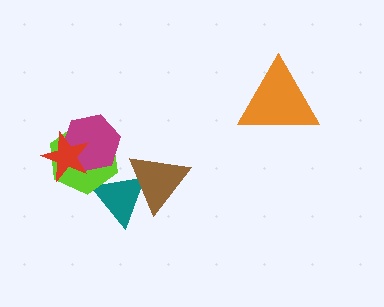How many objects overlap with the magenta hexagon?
2 objects overlap with the magenta hexagon.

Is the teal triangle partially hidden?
Yes, it is partially covered by another shape.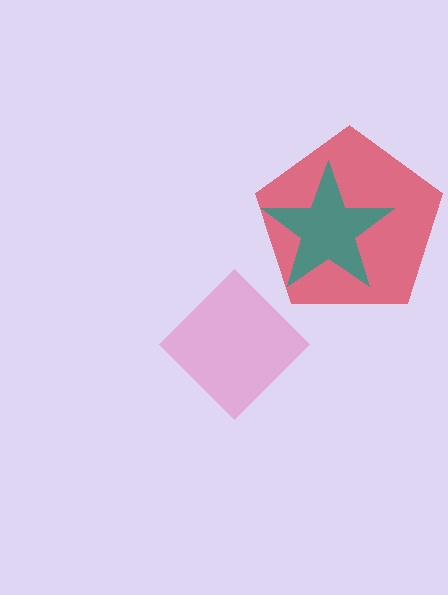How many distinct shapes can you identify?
There are 3 distinct shapes: a pink diamond, a red pentagon, a teal star.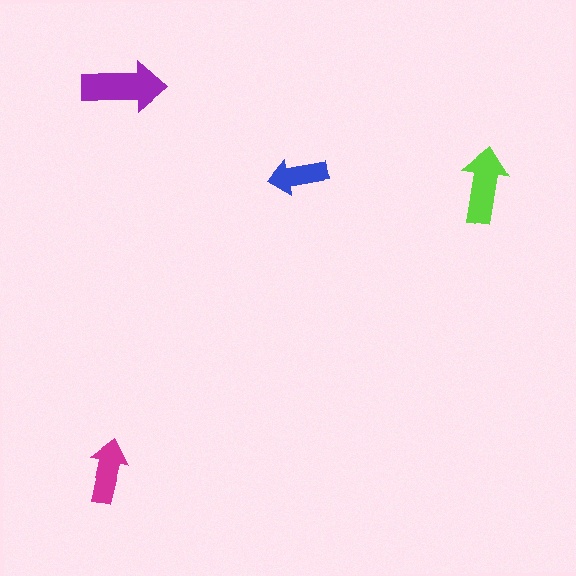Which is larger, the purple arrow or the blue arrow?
The purple one.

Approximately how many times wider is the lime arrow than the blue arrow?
About 1.5 times wider.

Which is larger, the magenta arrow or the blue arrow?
The magenta one.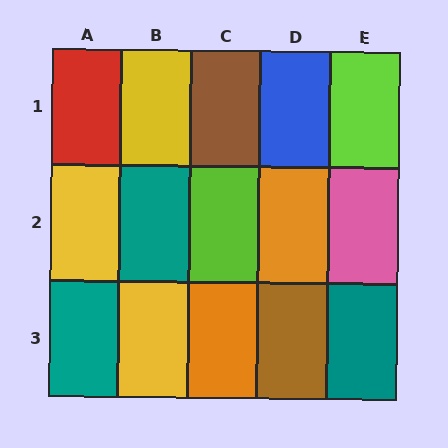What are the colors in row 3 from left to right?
Teal, yellow, orange, brown, teal.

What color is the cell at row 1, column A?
Red.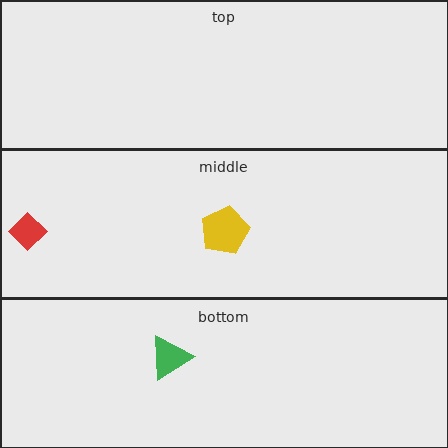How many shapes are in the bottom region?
1.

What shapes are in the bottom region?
The green triangle.